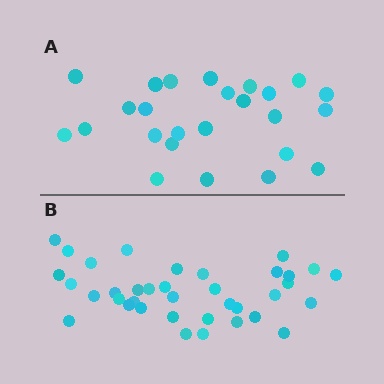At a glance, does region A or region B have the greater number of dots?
Region B (the bottom region) has more dots.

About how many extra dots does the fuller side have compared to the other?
Region B has roughly 12 or so more dots than region A.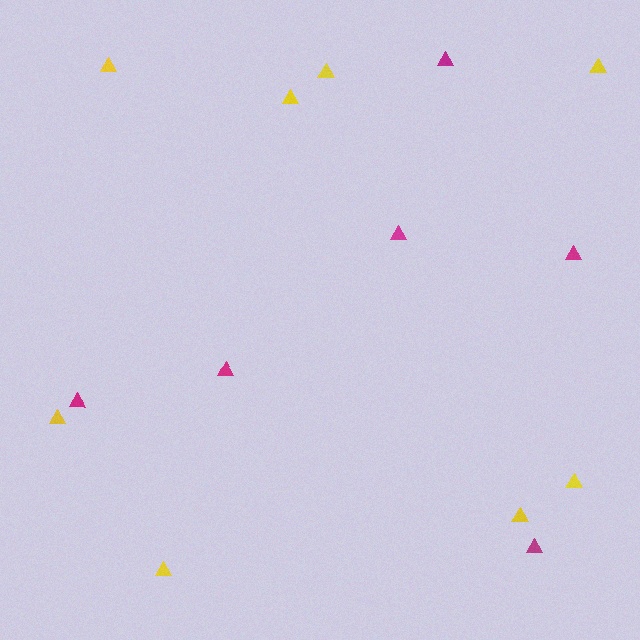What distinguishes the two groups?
There are 2 groups: one group of yellow triangles (8) and one group of magenta triangles (6).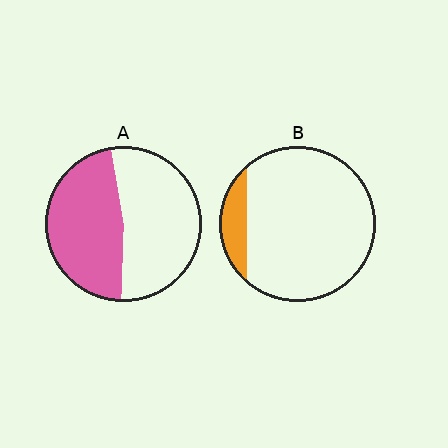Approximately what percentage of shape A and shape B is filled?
A is approximately 45% and B is approximately 10%.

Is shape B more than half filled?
No.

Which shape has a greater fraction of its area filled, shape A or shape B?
Shape A.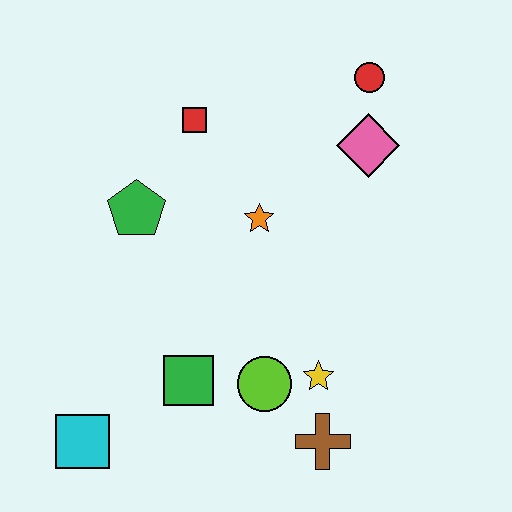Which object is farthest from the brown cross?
The red circle is farthest from the brown cross.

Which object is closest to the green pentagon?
The red square is closest to the green pentagon.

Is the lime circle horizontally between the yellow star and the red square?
Yes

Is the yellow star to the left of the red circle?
Yes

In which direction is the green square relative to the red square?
The green square is below the red square.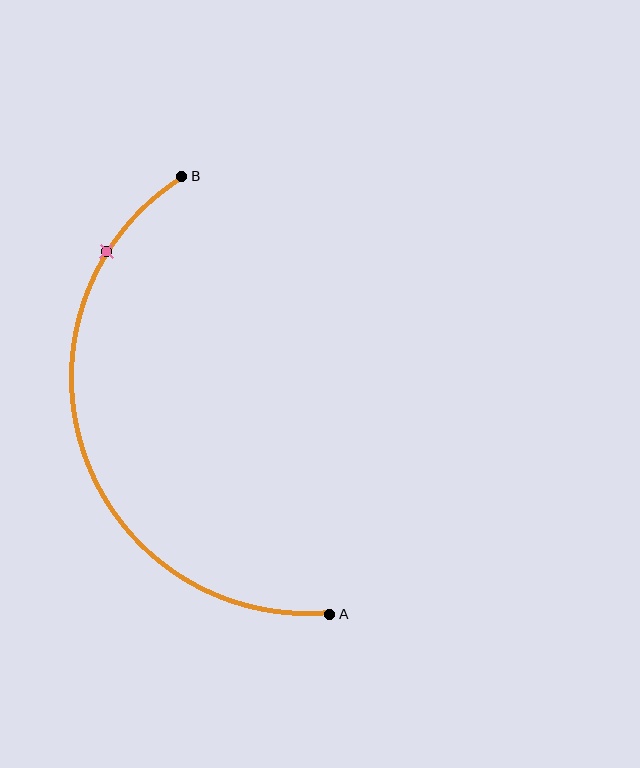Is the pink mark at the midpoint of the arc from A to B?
No. The pink mark lies on the arc but is closer to endpoint B. The arc midpoint would be at the point on the curve equidistant along the arc from both A and B.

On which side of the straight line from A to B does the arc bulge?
The arc bulges to the left of the straight line connecting A and B.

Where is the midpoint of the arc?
The arc midpoint is the point on the curve farthest from the straight line joining A and B. It sits to the left of that line.